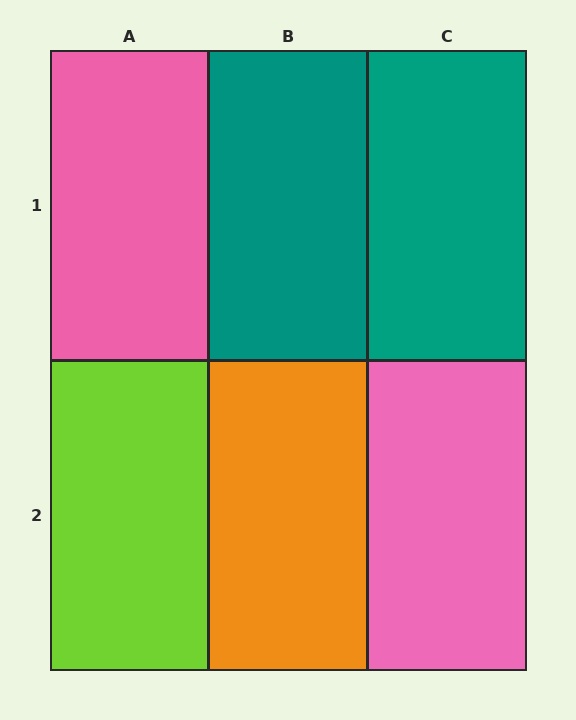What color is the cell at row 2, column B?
Orange.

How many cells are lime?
1 cell is lime.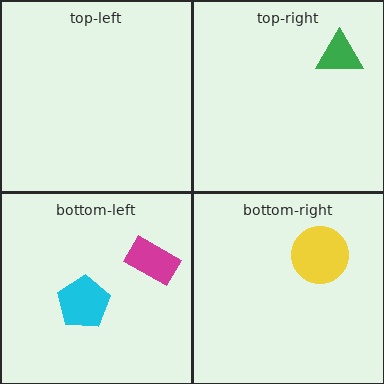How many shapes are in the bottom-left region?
2.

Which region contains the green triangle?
The top-right region.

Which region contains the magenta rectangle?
The bottom-left region.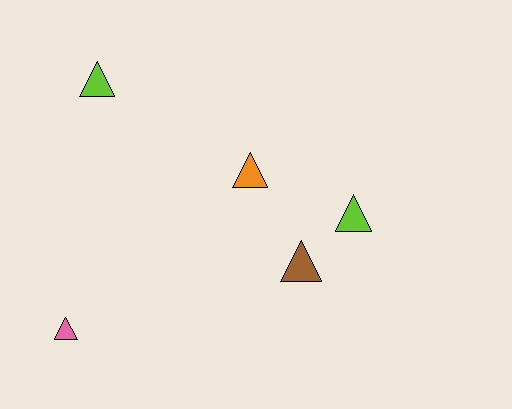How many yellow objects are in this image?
There are no yellow objects.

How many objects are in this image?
There are 5 objects.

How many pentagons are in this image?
There are no pentagons.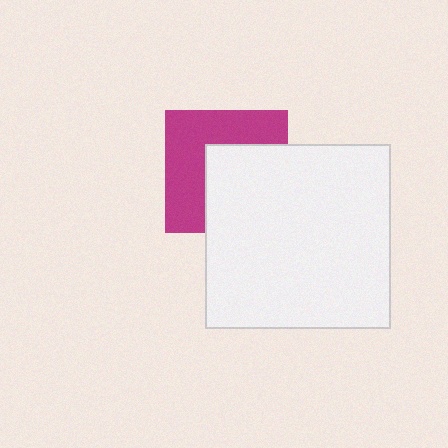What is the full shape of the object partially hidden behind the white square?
The partially hidden object is a magenta square.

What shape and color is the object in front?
The object in front is a white square.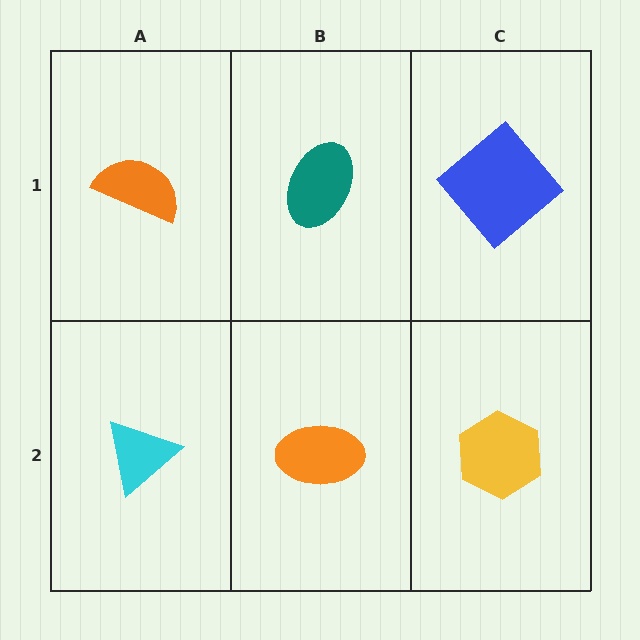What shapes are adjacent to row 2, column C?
A blue diamond (row 1, column C), an orange ellipse (row 2, column B).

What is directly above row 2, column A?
An orange semicircle.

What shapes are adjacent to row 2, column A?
An orange semicircle (row 1, column A), an orange ellipse (row 2, column B).